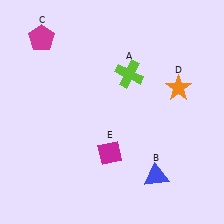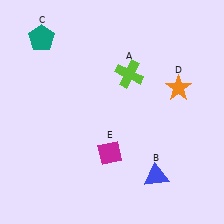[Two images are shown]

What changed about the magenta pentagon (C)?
In Image 1, C is magenta. In Image 2, it changed to teal.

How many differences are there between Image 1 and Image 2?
There is 1 difference between the two images.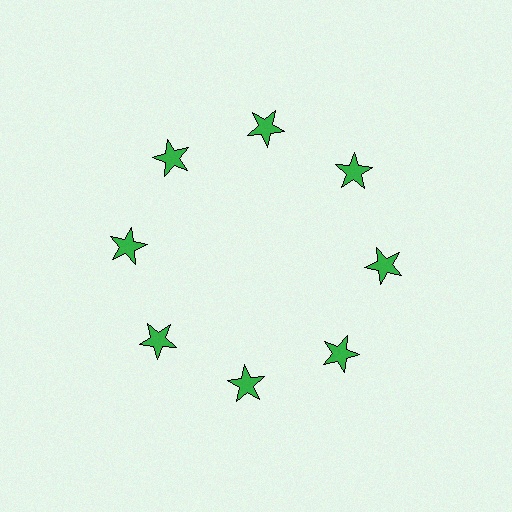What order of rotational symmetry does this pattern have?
This pattern has 8-fold rotational symmetry.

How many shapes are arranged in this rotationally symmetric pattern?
There are 8 shapes, arranged in 8 groups of 1.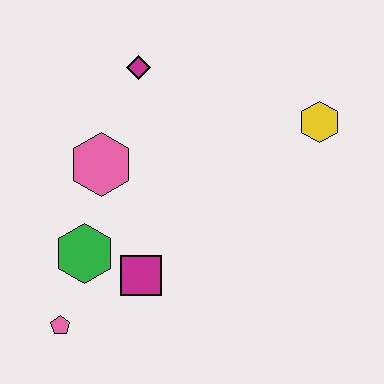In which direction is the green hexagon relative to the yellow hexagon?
The green hexagon is to the left of the yellow hexagon.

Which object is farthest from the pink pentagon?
The yellow hexagon is farthest from the pink pentagon.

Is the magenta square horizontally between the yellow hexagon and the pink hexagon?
Yes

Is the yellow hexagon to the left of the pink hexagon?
No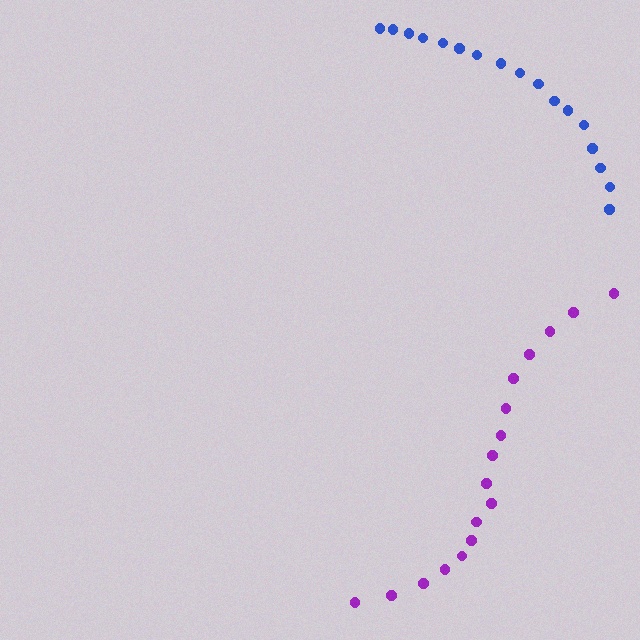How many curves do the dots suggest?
There are 2 distinct paths.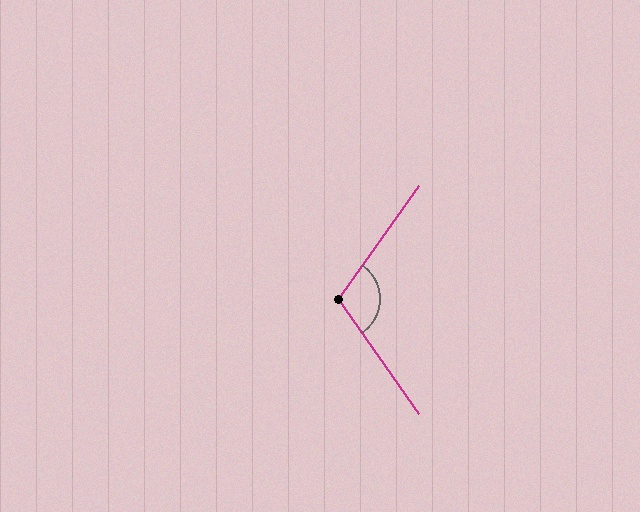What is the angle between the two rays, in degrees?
Approximately 109 degrees.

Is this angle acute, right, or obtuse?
It is obtuse.